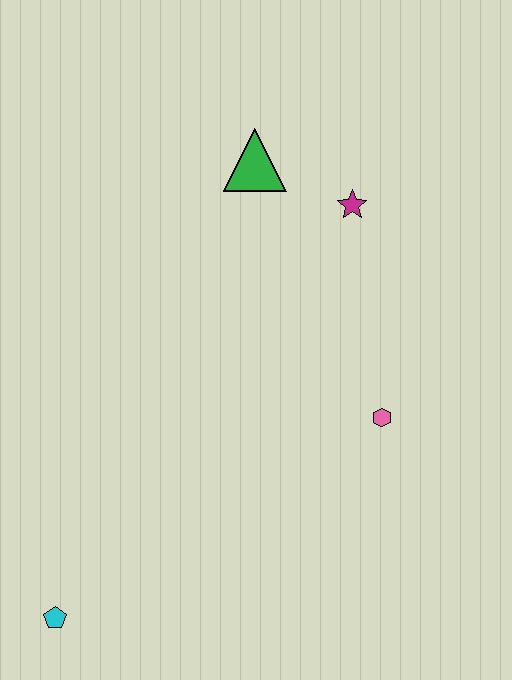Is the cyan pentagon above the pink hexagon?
No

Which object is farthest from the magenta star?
The cyan pentagon is farthest from the magenta star.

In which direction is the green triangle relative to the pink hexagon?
The green triangle is above the pink hexagon.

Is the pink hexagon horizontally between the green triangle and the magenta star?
No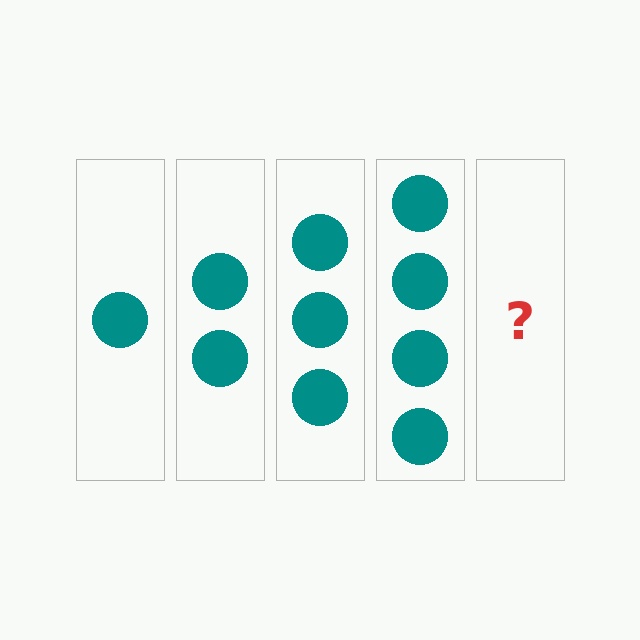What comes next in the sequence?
The next element should be 5 circles.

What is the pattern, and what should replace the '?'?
The pattern is that each step adds one more circle. The '?' should be 5 circles.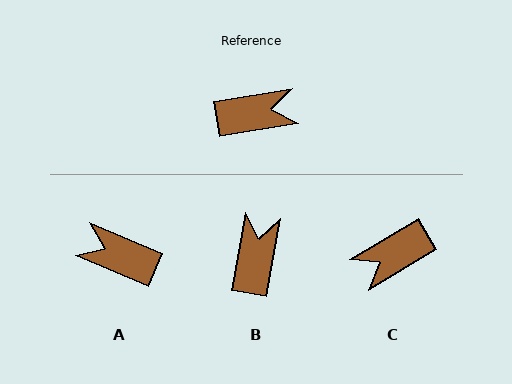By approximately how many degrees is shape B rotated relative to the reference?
Approximately 71 degrees counter-clockwise.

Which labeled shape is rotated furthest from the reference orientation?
C, about 159 degrees away.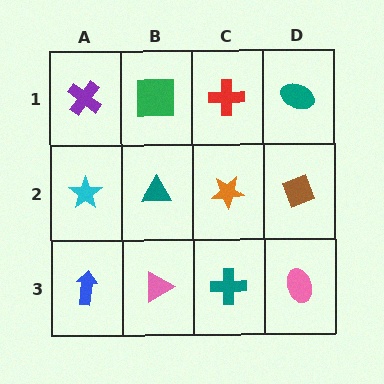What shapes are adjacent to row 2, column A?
A purple cross (row 1, column A), a blue arrow (row 3, column A), a teal triangle (row 2, column B).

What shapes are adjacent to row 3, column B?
A teal triangle (row 2, column B), a blue arrow (row 3, column A), a teal cross (row 3, column C).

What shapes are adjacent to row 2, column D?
A teal ellipse (row 1, column D), a pink ellipse (row 3, column D), an orange star (row 2, column C).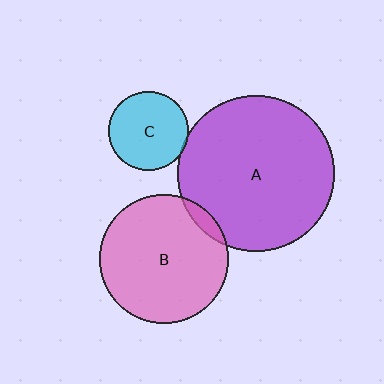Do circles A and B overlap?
Yes.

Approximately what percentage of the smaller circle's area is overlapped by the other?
Approximately 5%.